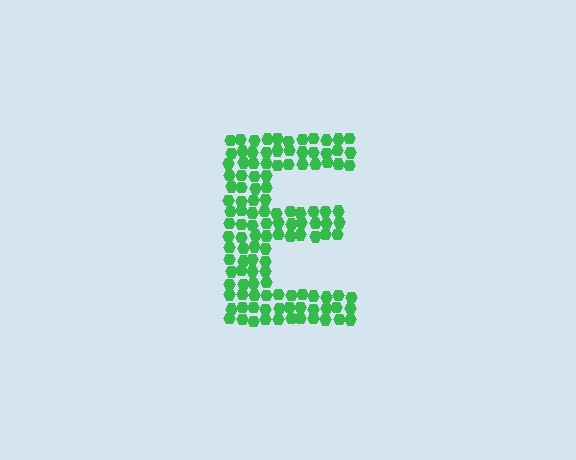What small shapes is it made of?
It is made of small hexagons.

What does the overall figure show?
The overall figure shows the letter E.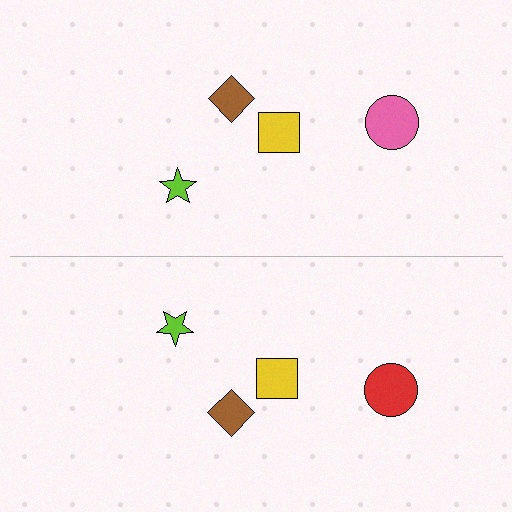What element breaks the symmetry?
The red circle on the bottom side breaks the symmetry — its mirror counterpart is pink.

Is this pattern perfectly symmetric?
No, the pattern is not perfectly symmetric. The red circle on the bottom side breaks the symmetry — its mirror counterpart is pink.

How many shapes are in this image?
There are 8 shapes in this image.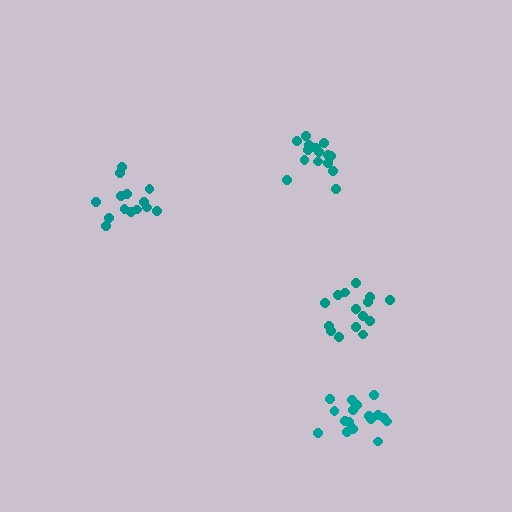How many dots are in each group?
Group 1: 17 dots, Group 2: 14 dots, Group 3: 15 dots, Group 4: 15 dots (61 total).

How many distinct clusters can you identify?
There are 4 distinct clusters.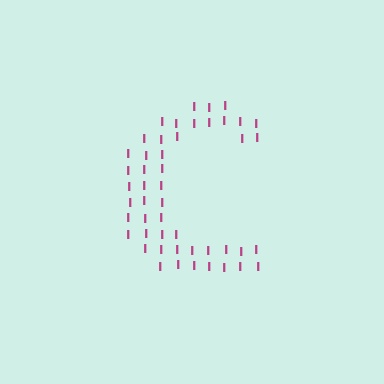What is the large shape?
The large shape is the letter C.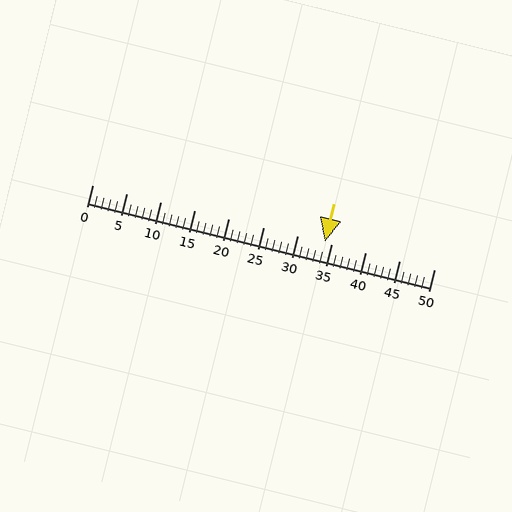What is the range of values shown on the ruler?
The ruler shows values from 0 to 50.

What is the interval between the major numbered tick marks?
The major tick marks are spaced 5 units apart.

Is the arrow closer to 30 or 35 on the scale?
The arrow is closer to 35.